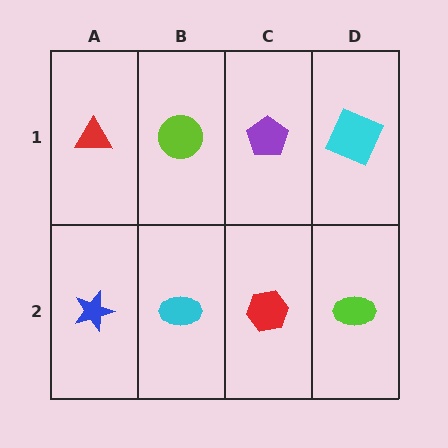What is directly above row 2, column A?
A red triangle.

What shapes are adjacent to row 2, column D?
A cyan square (row 1, column D), a red hexagon (row 2, column C).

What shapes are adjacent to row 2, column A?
A red triangle (row 1, column A), a cyan ellipse (row 2, column B).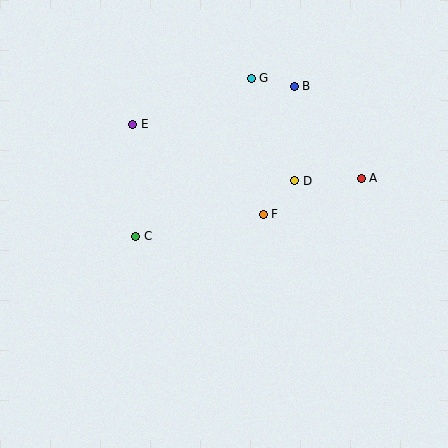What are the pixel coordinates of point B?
Point B is at (294, 86).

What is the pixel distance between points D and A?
The distance between D and A is 67 pixels.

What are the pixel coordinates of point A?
Point A is at (361, 178).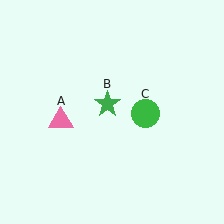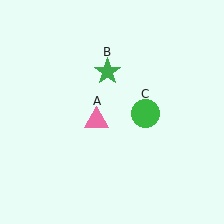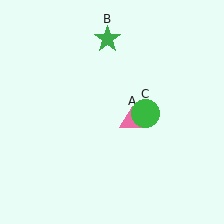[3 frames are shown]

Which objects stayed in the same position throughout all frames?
Green circle (object C) remained stationary.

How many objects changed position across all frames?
2 objects changed position: pink triangle (object A), green star (object B).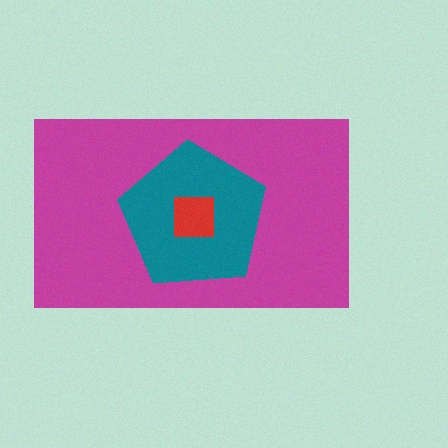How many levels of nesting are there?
3.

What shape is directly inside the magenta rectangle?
The teal pentagon.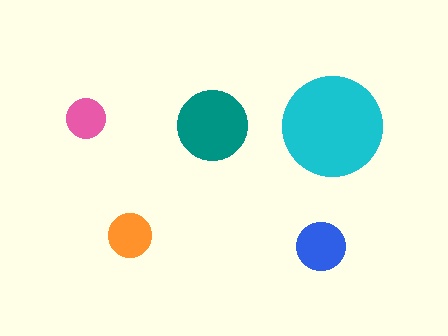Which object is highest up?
The pink circle is topmost.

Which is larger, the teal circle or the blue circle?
The teal one.